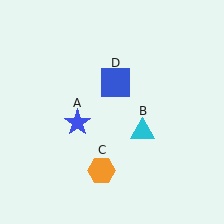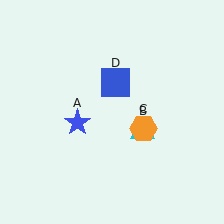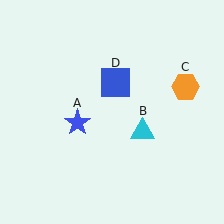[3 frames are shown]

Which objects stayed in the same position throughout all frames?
Blue star (object A) and cyan triangle (object B) and blue square (object D) remained stationary.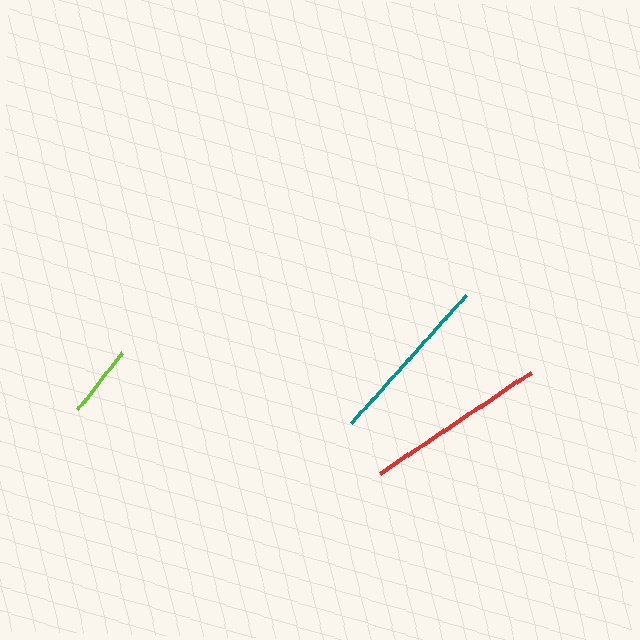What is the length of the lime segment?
The lime segment is approximately 72 pixels long.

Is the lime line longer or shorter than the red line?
The red line is longer than the lime line.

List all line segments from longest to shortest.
From longest to shortest: red, teal, lime.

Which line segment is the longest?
The red line is the longest at approximately 182 pixels.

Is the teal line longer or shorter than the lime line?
The teal line is longer than the lime line.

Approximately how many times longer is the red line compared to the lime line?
The red line is approximately 2.5 times the length of the lime line.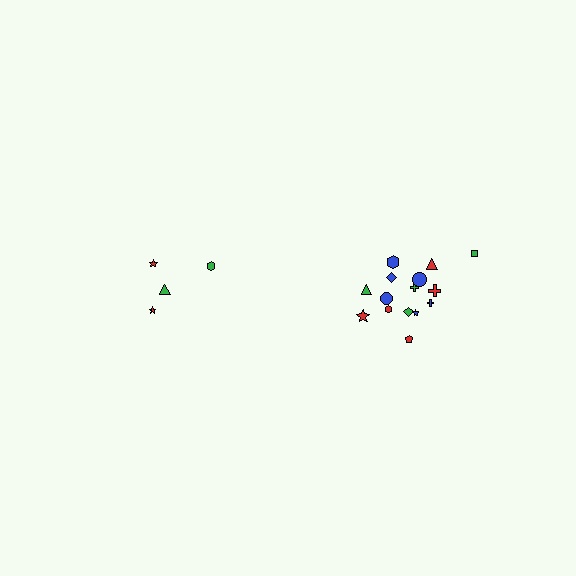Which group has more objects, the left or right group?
The right group.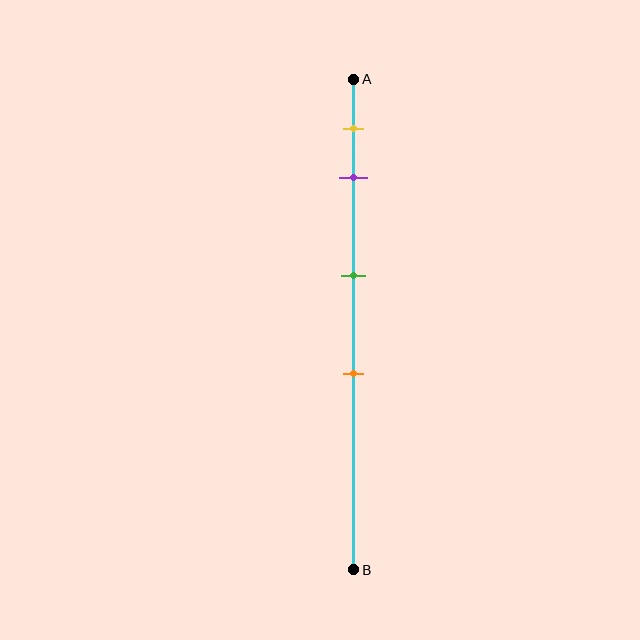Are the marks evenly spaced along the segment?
No, the marks are not evenly spaced.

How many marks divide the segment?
There are 4 marks dividing the segment.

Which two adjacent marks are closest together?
The yellow and purple marks are the closest adjacent pair.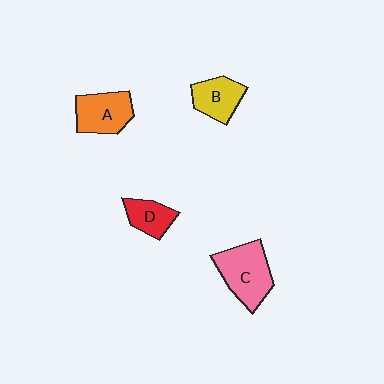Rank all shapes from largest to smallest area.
From largest to smallest: C (pink), A (orange), B (yellow), D (red).